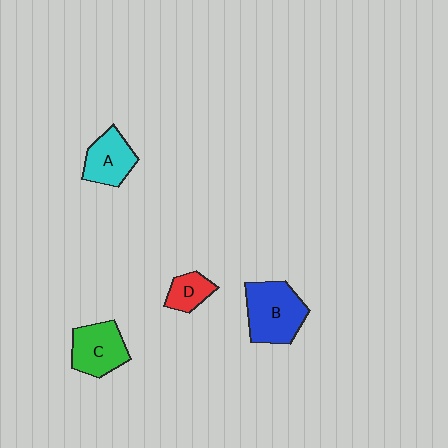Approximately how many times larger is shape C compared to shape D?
Approximately 1.8 times.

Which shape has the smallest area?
Shape D (red).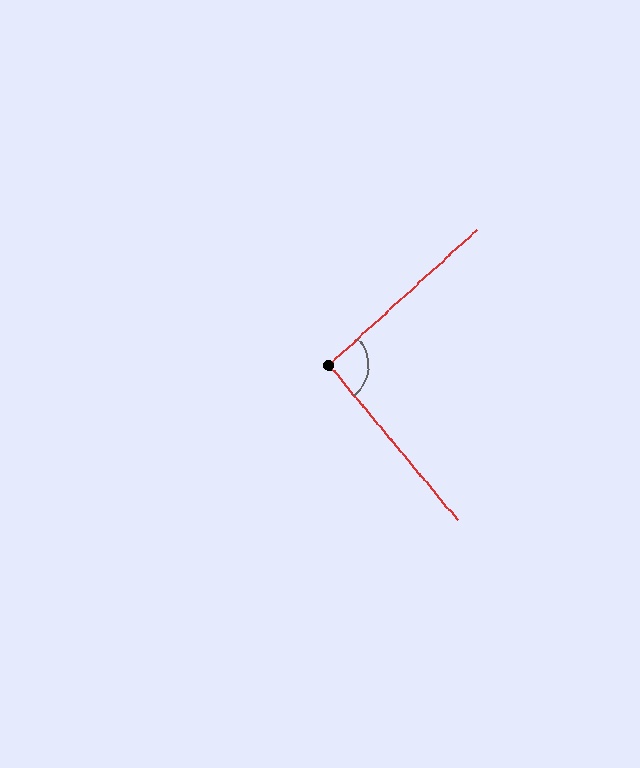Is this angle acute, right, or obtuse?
It is approximately a right angle.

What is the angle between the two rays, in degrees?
Approximately 93 degrees.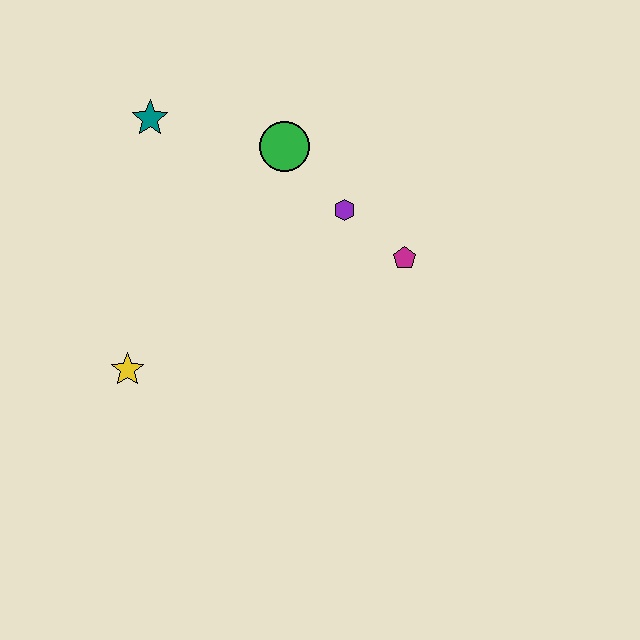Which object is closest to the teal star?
The green circle is closest to the teal star.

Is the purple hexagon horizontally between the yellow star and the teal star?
No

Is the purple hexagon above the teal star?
No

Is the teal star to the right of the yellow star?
Yes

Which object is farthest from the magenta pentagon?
The yellow star is farthest from the magenta pentagon.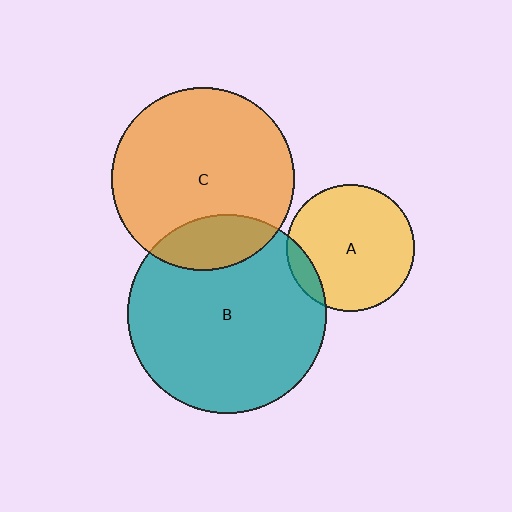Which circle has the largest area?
Circle B (teal).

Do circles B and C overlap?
Yes.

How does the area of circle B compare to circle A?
Approximately 2.4 times.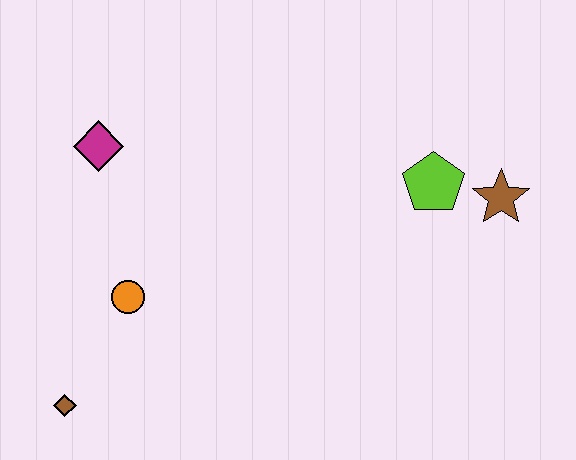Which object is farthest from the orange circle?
The brown star is farthest from the orange circle.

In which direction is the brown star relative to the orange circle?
The brown star is to the right of the orange circle.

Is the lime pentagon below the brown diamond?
No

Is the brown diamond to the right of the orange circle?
No